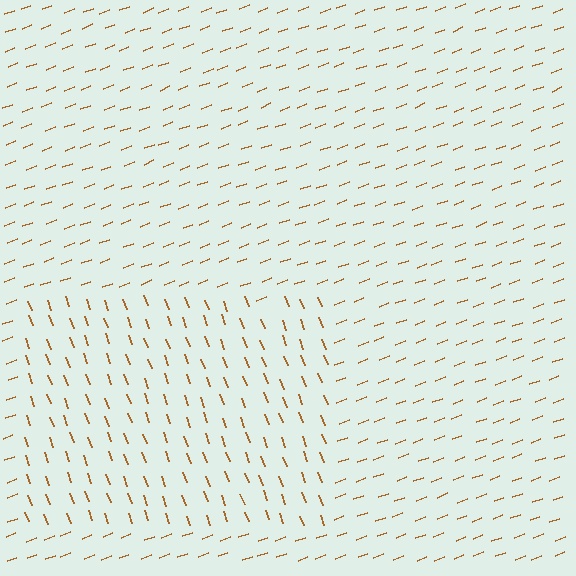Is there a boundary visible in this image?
Yes, there is a texture boundary formed by a change in line orientation.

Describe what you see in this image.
The image is filled with small brown line segments. A rectangle region in the image has lines oriented differently from the surrounding lines, creating a visible texture boundary.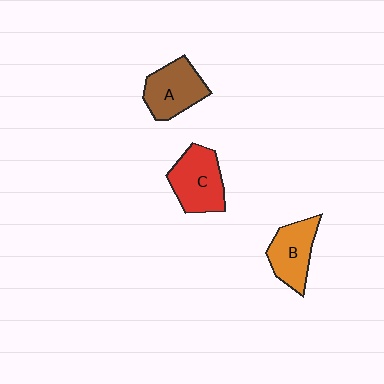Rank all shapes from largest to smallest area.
From largest to smallest: C (red), A (brown), B (orange).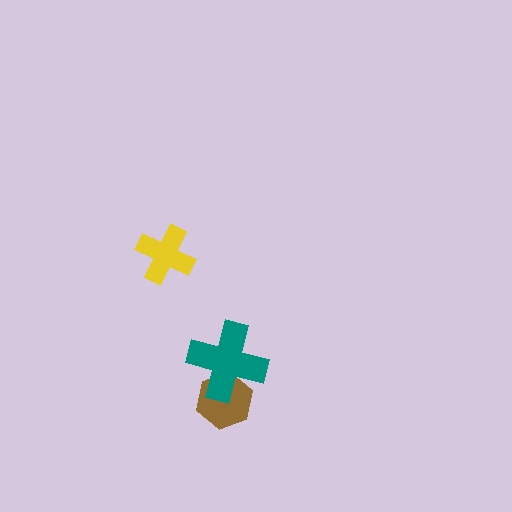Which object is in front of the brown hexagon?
The teal cross is in front of the brown hexagon.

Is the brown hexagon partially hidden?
Yes, it is partially covered by another shape.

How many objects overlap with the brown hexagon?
1 object overlaps with the brown hexagon.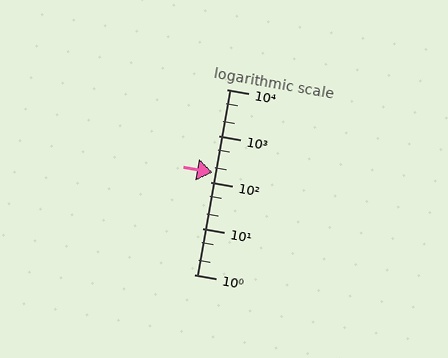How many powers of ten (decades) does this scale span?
The scale spans 4 decades, from 1 to 10000.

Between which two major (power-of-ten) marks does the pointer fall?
The pointer is between 100 and 1000.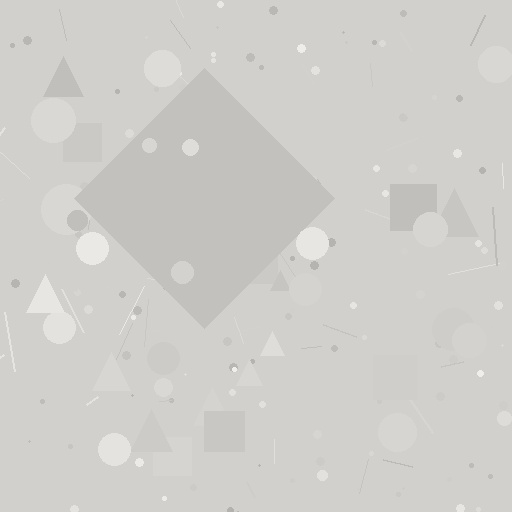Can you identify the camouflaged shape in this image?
The camouflaged shape is a diamond.